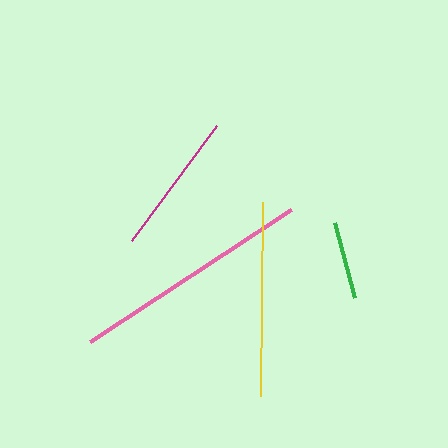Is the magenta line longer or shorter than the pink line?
The pink line is longer than the magenta line.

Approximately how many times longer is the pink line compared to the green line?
The pink line is approximately 3.1 times the length of the green line.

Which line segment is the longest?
The pink line is the longest at approximately 240 pixels.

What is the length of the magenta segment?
The magenta segment is approximately 143 pixels long.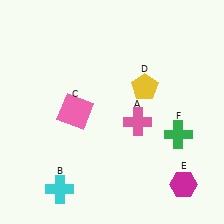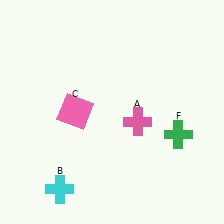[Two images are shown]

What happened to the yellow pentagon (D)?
The yellow pentagon (D) was removed in Image 2. It was in the top-right area of Image 1.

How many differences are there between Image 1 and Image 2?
There are 2 differences between the two images.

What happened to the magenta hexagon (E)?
The magenta hexagon (E) was removed in Image 2. It was in the bottom-right area of Image 1.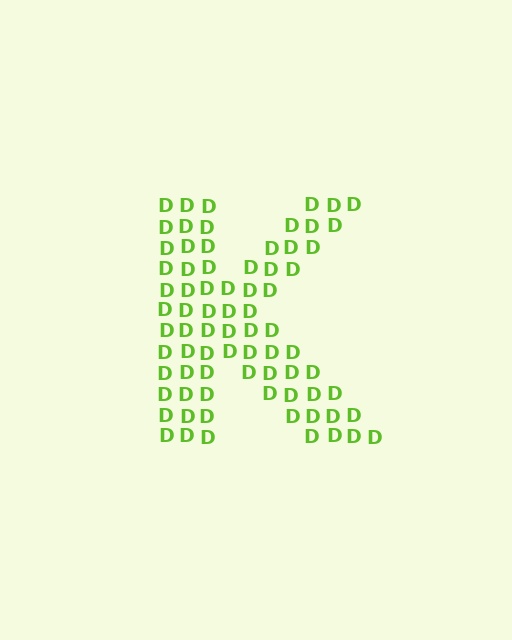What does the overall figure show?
The overall figure shows the letter K.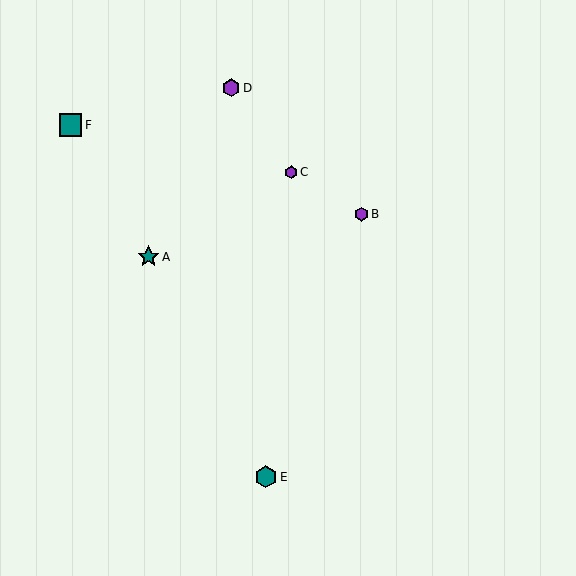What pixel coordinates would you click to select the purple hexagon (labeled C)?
Click at (291, 172) to select the purple hexagon C.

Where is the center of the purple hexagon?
The center of the purple hexagon is at (361, 214).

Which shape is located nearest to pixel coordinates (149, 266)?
The teal star (labeled A) at (148, 257) is nearest to that location.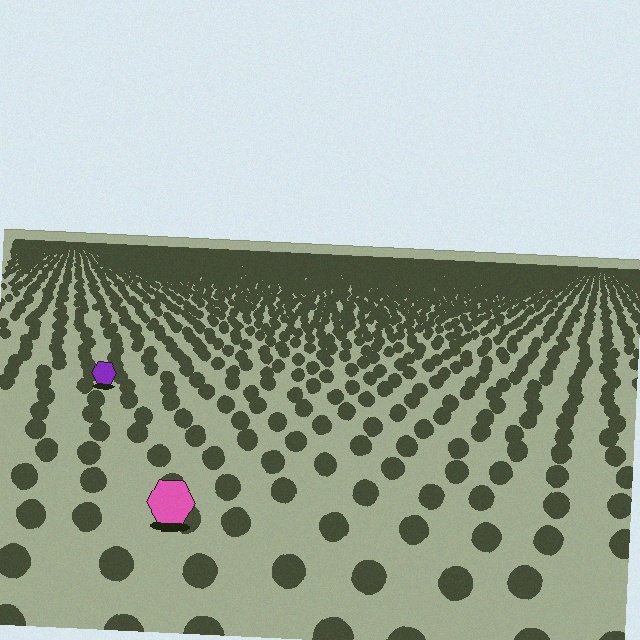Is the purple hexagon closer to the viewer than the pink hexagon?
No. The pink hexagon is closer — you can tell from the texture gradient: the ground texture is coarser near it.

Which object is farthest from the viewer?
The purple hexagon is farthest from the viewer. It appears smaller and the ground texture around it is denser.